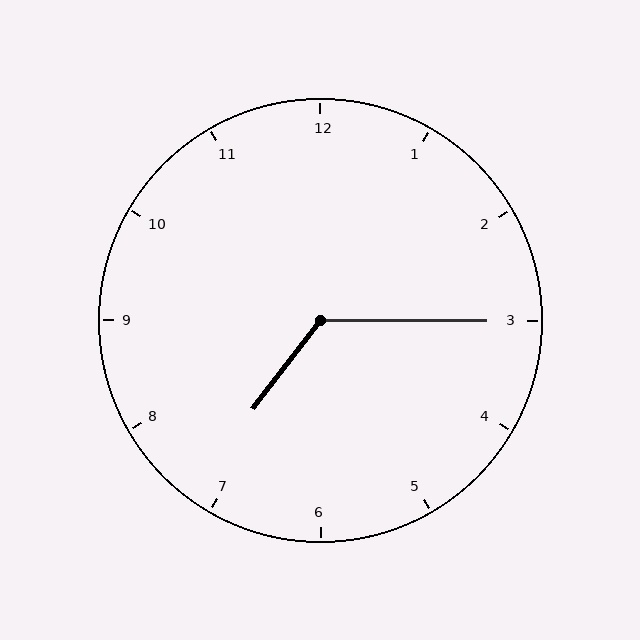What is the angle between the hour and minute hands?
Approximately 128 degrees.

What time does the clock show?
7:15.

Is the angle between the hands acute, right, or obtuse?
It is obtuse.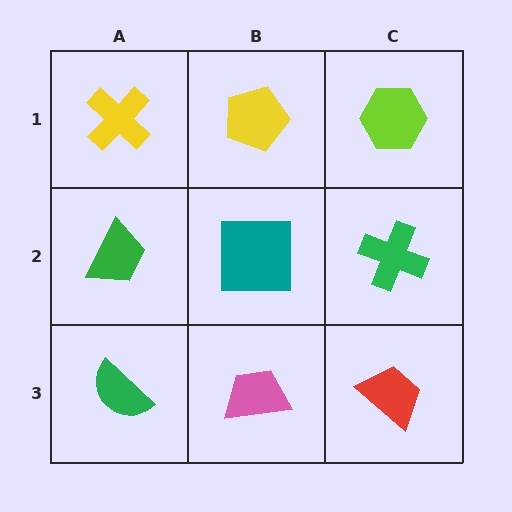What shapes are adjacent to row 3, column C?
A green cross (row 2, column C), a pink trapezoid (row 3, column B).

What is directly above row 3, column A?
A green trapezoid.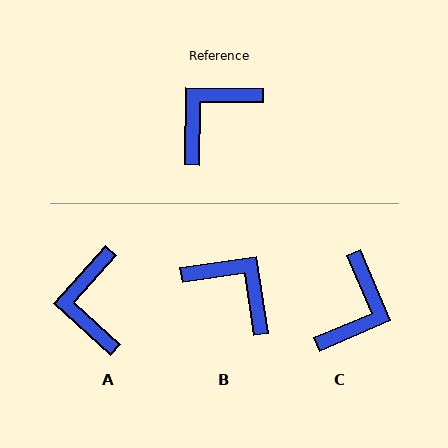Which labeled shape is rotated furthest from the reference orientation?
C, about 156 degrees away.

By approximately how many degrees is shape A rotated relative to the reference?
Approximately 48 degrees counter-clockwise.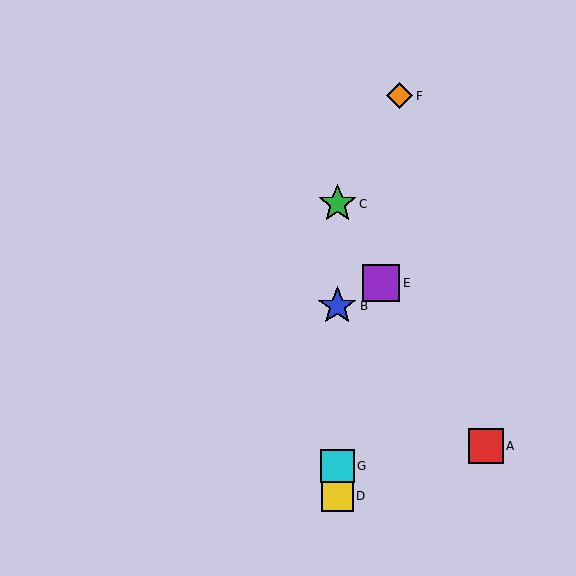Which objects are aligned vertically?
Objects B, C, D, G are aligned vertically.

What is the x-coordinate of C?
Object C is at x≈337.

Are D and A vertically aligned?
No, D is at x≈337 and A is at x≈486.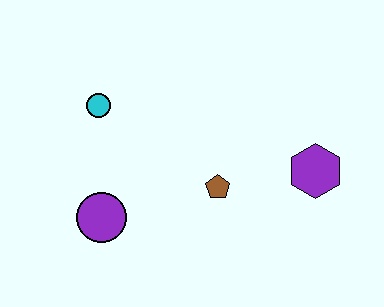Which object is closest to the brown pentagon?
The purple hexagon is closest to the brown pentagon.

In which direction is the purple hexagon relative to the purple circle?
The purple hexagon is to the right of the purple circle.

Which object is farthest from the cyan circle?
The purple hexagon is farthest from the cyan circle.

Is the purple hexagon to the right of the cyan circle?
Yes